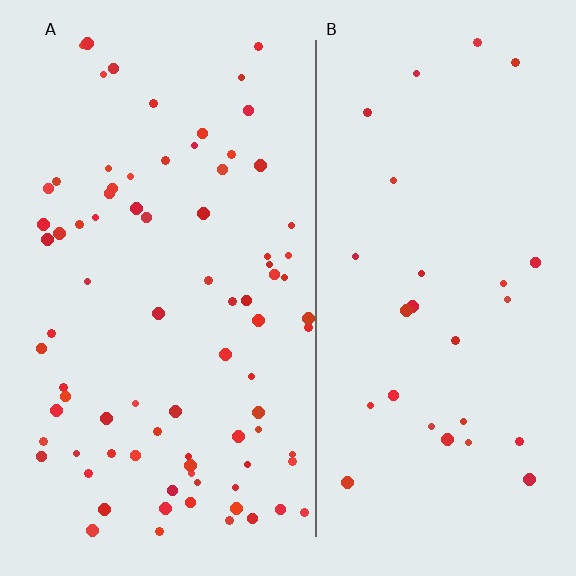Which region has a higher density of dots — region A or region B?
A (the left).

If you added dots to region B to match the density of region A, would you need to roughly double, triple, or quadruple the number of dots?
Approximately triple.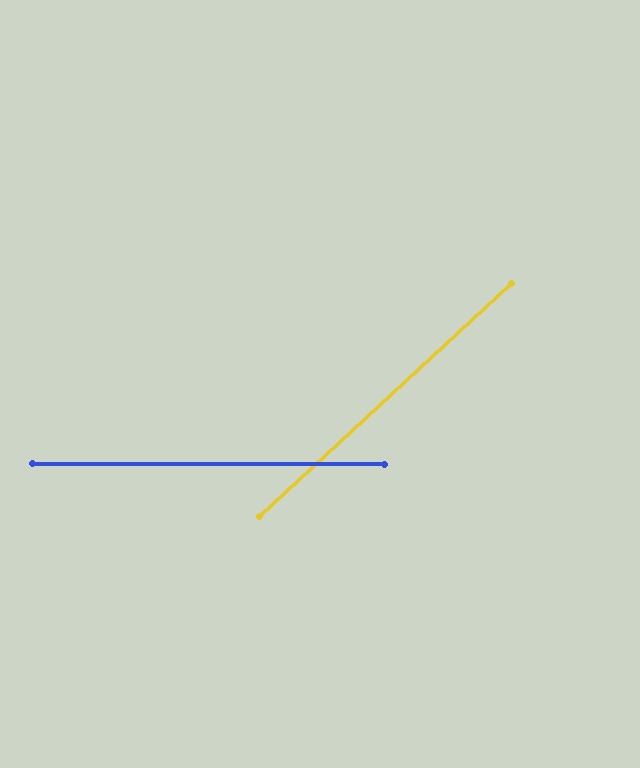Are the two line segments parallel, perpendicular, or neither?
Neither parallel nor perpendicular — they differ by about 43°.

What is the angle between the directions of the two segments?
Approximately 43 degrees.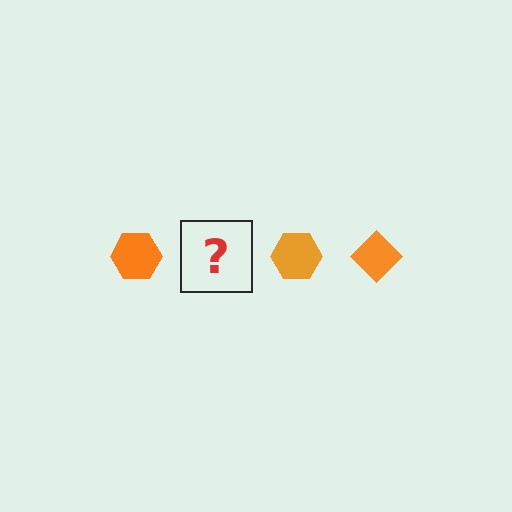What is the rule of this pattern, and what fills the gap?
The rule is that the pattern cycles through hexagon, diamond shapes in orange. The gap should be filled with an orange diamond.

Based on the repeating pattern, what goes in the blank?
The blank should be an orange diamond.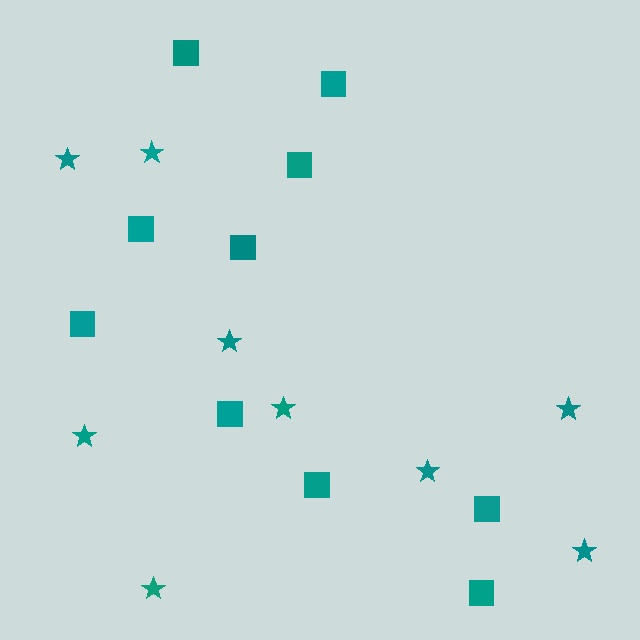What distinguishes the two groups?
There are 2 groups: one group of stars (9) and one group of squares (10).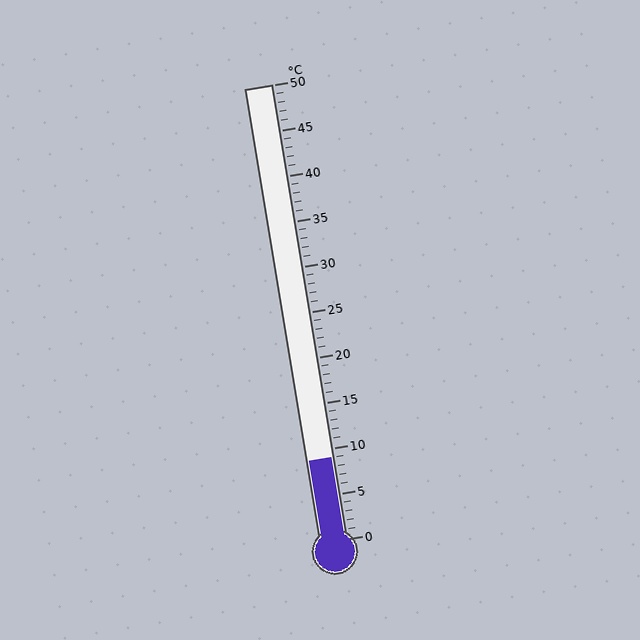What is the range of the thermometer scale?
The thermometer scale ranges from 0°C to 50°C.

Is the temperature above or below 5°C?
The temperature is above 5°C.